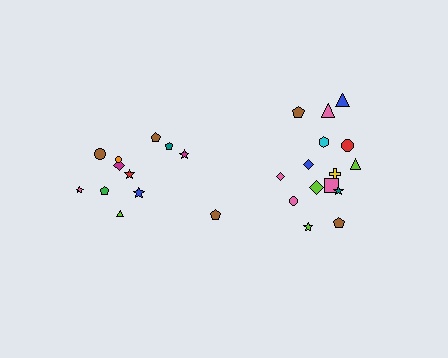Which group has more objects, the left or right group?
The right group.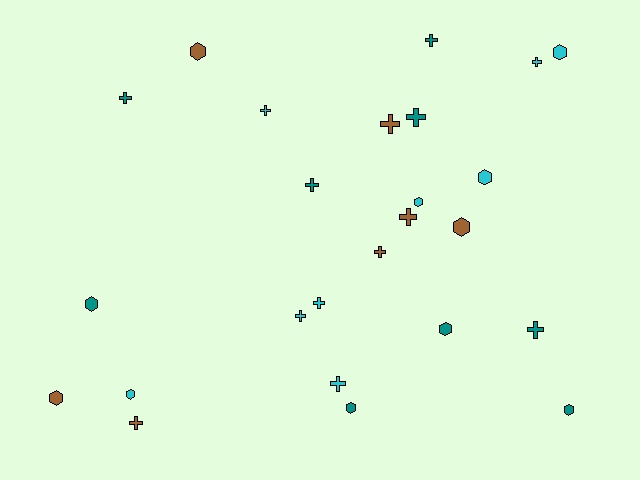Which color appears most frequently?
Teal, with 9 objects.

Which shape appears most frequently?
Cross, with 14 objects.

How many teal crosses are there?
There are 5 teal crosses.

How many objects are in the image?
There are 25 objects.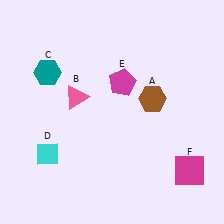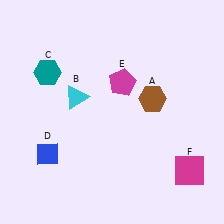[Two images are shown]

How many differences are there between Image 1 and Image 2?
There are 2 differences between the two images.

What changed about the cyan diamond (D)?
In Image 1, D is cyan. In Image 2, it changed to blue.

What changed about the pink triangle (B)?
In Image 1, B is pink. In Image 2, it changed to cyan.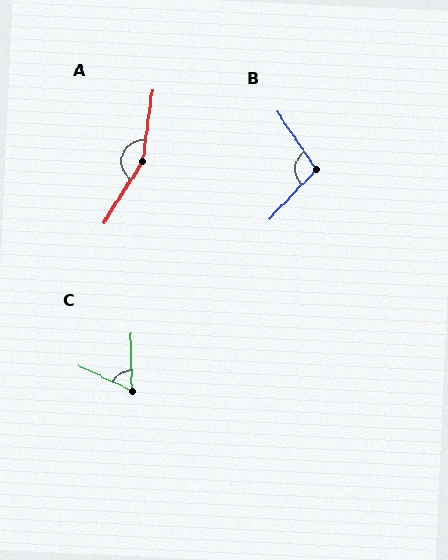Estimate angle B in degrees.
Approximately 102 degrees.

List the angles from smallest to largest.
C (64°), B (102°), A (155°).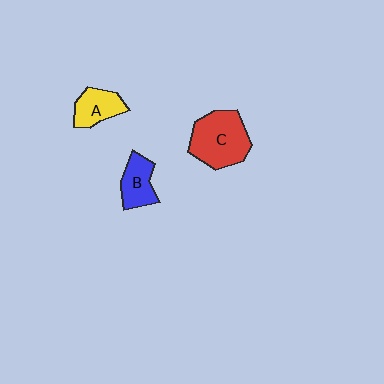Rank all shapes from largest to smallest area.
From largest to smallest: C (red), B (blue), A (yellow).